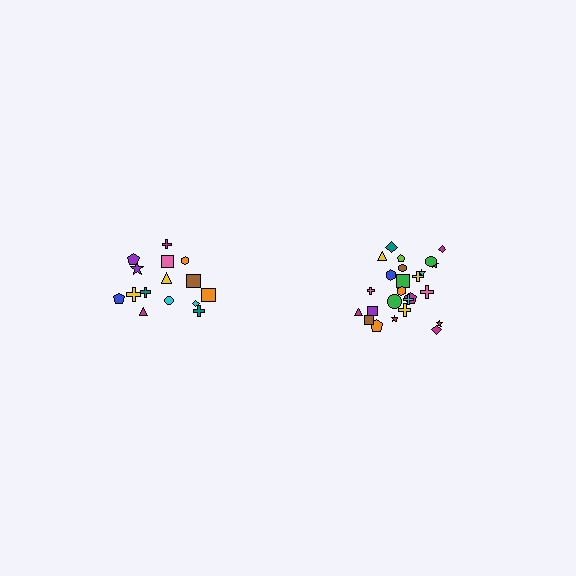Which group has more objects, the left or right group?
The right group.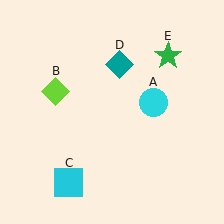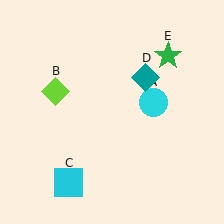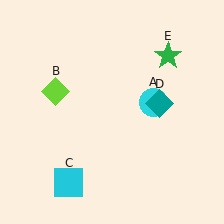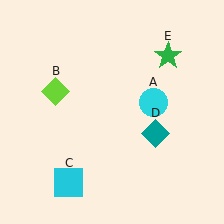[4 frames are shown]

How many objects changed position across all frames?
1 object changed position: teal diamond (object D).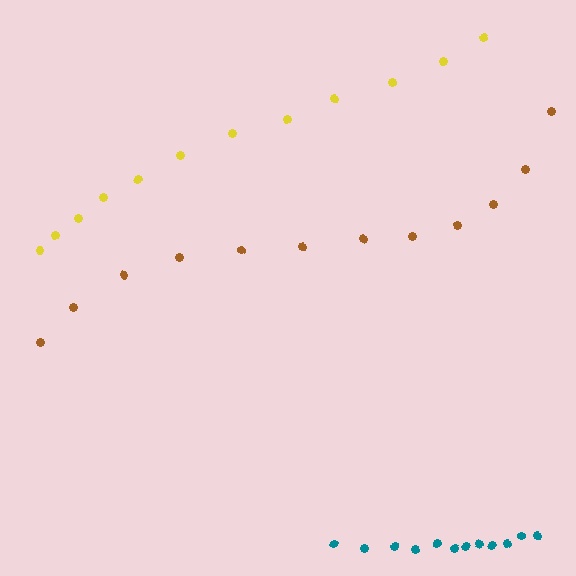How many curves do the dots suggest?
There are 3 distinct paths.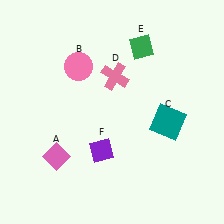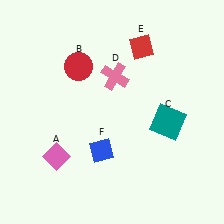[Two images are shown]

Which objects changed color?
B changed from pink to red. E changed from green to red. F changed from purple to blue.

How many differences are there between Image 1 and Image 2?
There are 3 differences between the two images.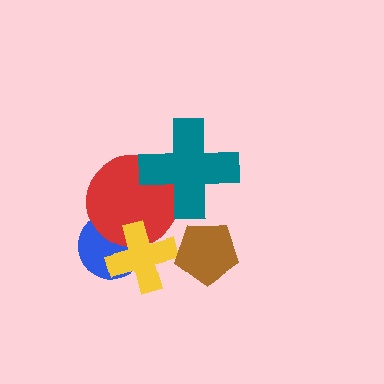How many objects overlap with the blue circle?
2 objects overlap with the blue circle.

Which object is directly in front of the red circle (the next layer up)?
The yellow cross is directly in front of the red circle.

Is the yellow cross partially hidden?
No, no other shape covers it.